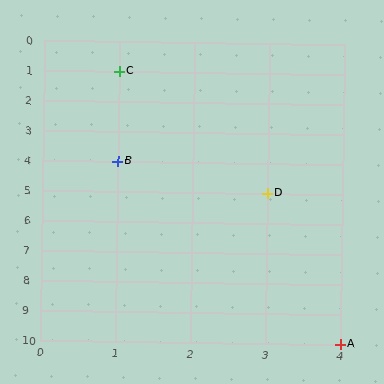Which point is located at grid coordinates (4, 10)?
Point A is at (4, 10).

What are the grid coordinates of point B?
Point B is at grid coordinates (1, 4).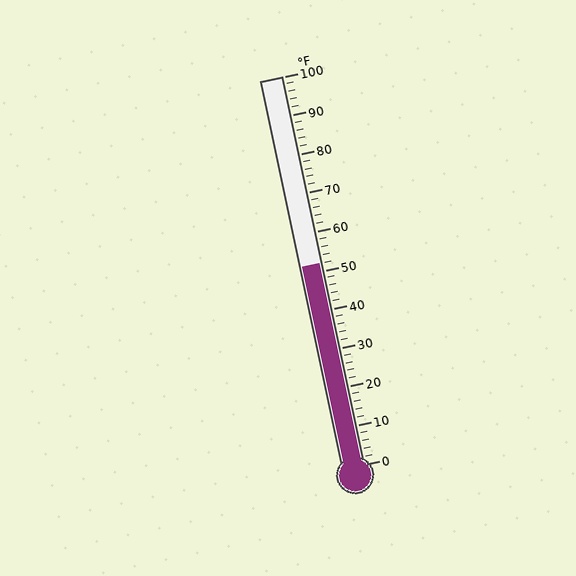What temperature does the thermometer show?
The thermometer shows approximately 52°F.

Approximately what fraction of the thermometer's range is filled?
The thermometer is filled to approximately 50% of its range.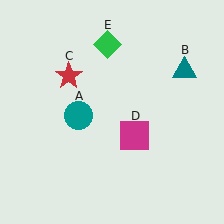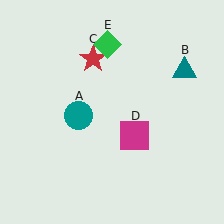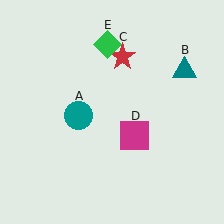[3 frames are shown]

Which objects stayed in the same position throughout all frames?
Teal circle (object A) and teal triangle (object B) and magenta square (object D) and green diamond (object E) remained stationary.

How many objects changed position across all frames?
1 object changed position: red star (object C).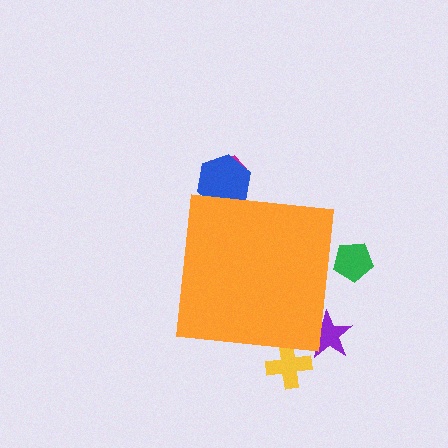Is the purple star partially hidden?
Yes, the purple star is partially hidden behind the orange square.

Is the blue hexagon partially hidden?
Yes, the blue hexagon is partially hidden behind the orange square.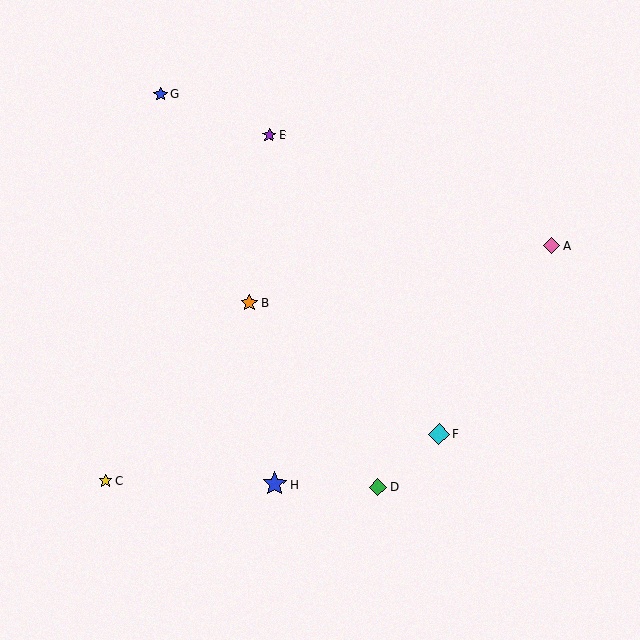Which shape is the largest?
The blue star (labeled H) is the largest.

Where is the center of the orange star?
The center of the orange star is at (249, 303).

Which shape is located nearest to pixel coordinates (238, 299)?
The orange star (labeled B) at (249, 303) is nearest to that location.